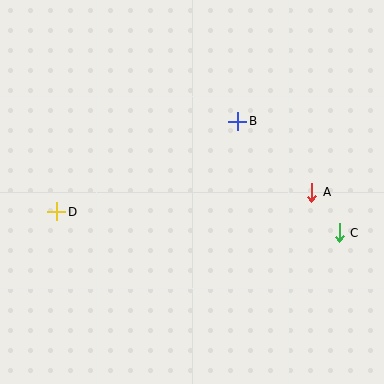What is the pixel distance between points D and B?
The distance between D and B is 202 pixels.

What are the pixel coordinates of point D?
Point D is at (57, 212).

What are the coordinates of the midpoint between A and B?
The midpoint between A and B is at (275, 157).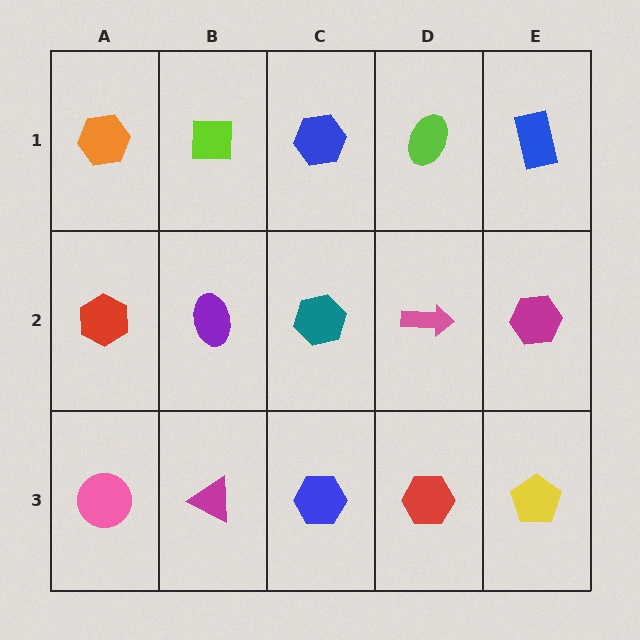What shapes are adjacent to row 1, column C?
A teal hexagon (row 2, column C), a lime square (row 1, column B), a lime ellipse (row 1, column D).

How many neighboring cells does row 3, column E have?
2.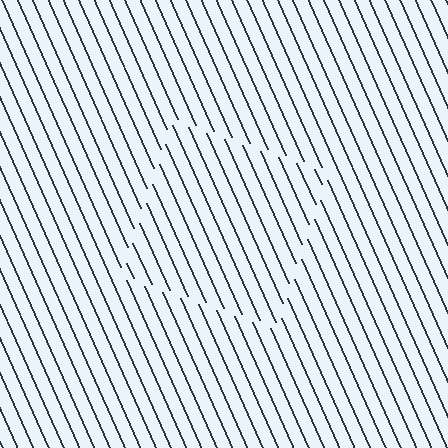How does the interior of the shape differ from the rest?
The interior of the shape contains the same grating, shifted by half a period — the contour is defined by the phase discontinuity where line-ends from the inner and outer gratings abut.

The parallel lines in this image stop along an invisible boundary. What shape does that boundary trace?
An illusory square. The interior of the shape contains the same grating, shifted by half a period — the contour is defined by the phase discontinuity where line-ends from the inner and outer gratings abut.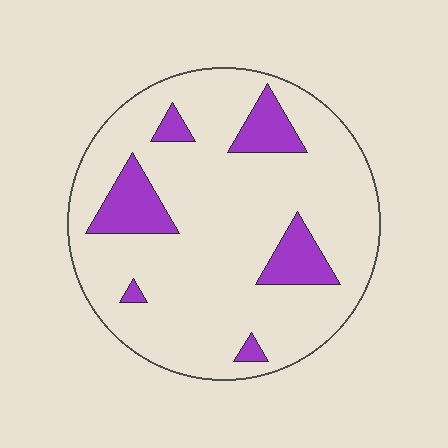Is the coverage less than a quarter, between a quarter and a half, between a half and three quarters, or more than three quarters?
Less than a quarter.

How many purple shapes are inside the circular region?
6.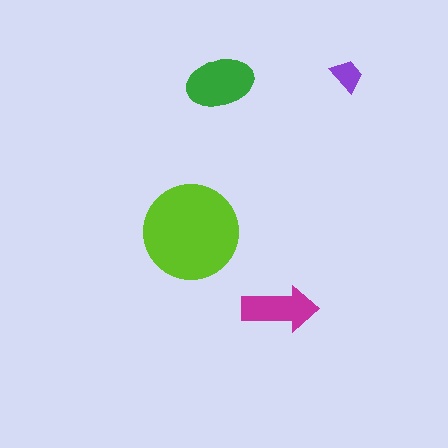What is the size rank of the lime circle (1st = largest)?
1st.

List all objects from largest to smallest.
The lime circle, the green ellipse, the magenta arrow, the purple trapezoid.